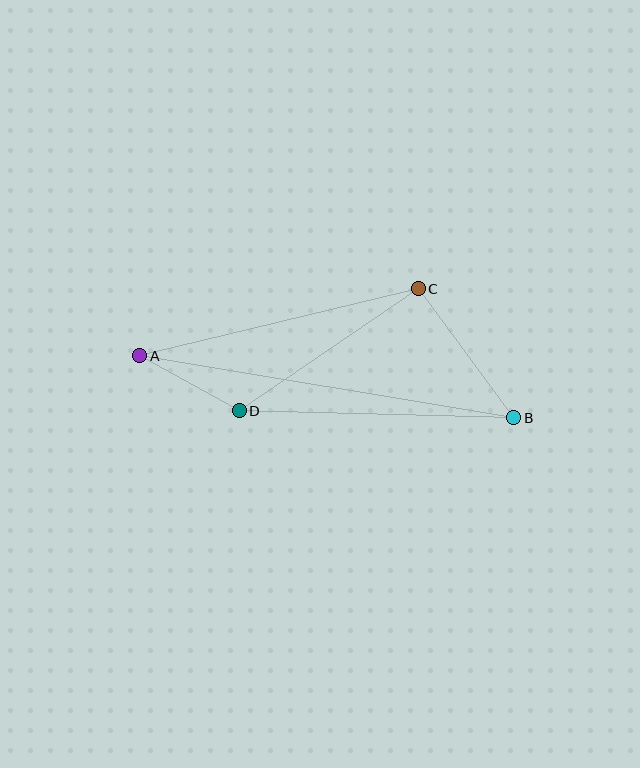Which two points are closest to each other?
Points A and D are closest to each other.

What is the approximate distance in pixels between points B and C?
The distance between B and C is approximately 160 pixels.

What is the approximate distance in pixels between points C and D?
The distance between C and D is approximately 217 pixels.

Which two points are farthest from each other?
Points A and B are farthest from each other.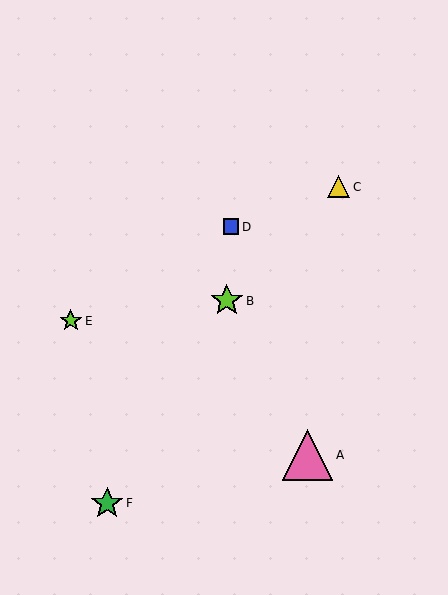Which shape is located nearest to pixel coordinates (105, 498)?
The green star (labeled F) at (107, 503) is nearest to that location.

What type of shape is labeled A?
Shape A is a pink triangle.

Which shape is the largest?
The pink triangle (labeled A) is the largest.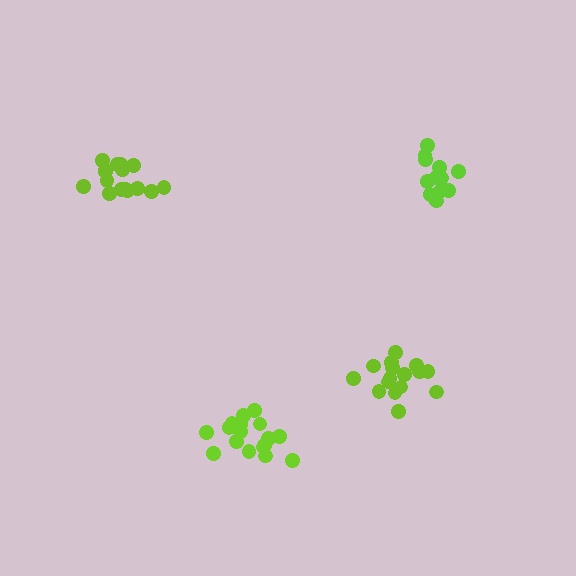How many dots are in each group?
Group 1: 16 dots, Group 2: 16 dots, Group 3: 14 dots, Group 4: 17 dots (63 total).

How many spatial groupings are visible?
There are 4 spatial groupings.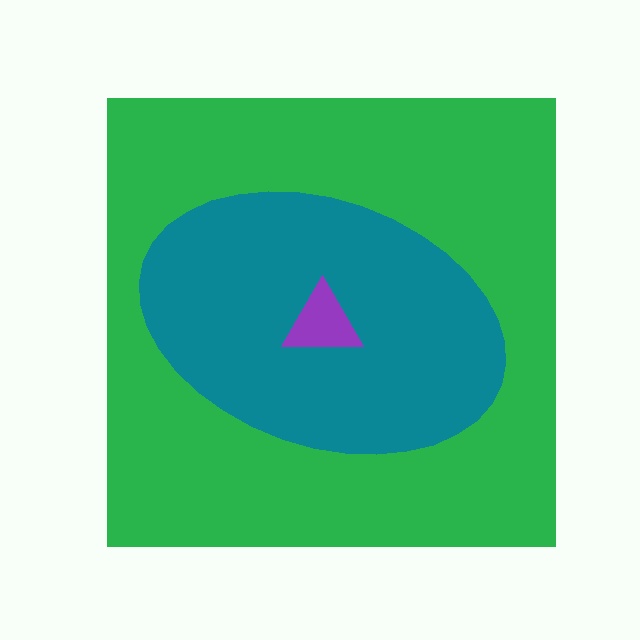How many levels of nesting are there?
3.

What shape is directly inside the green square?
The teal ellipse.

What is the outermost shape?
The green square.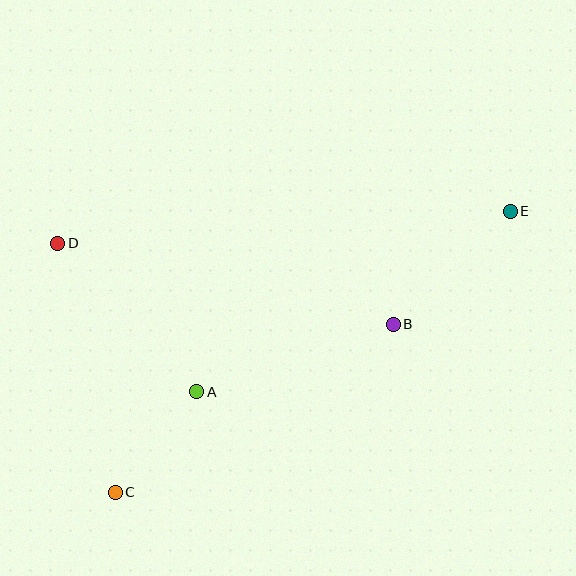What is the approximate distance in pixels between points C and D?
The distance between C and D is approximately 256 pixels.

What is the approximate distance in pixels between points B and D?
The distance between B and D is approximately 346 pixels.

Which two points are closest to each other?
Points A and C are closest to each other.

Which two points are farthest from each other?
Points C and E are farthest from each other.